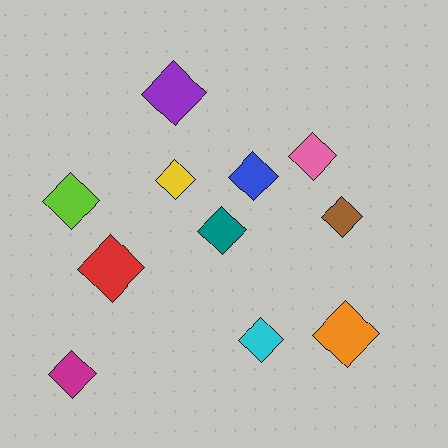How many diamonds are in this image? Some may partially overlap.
There are 11 diamonds.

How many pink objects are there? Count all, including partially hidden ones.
There is 1 pink object.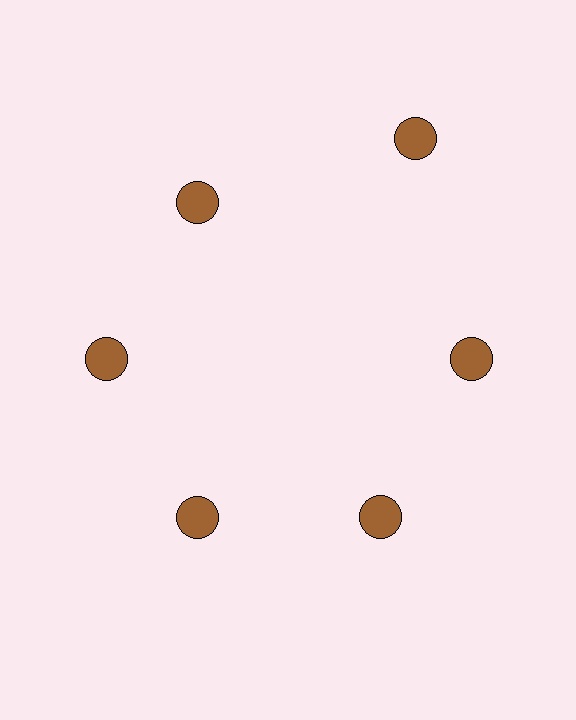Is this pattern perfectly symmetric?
No. The 6 brown circles are arranged in a ring, but one element near the 1 o'clock position is pushed outward from the center, breaking the 6-fold rotational symmetry.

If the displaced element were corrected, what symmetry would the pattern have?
It would have 6-fold rotational symmetry — the pattern would map onto itself every 60 degrees.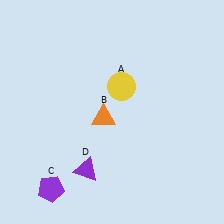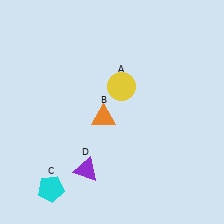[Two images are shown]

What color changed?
The pentagon (C) changed from purple in Image 1 to cyan in Image 2.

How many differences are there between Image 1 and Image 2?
There is 1 difference between the two images.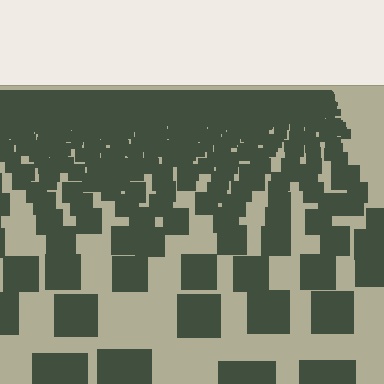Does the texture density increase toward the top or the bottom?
Density increases toward the top.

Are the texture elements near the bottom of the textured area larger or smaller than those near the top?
Larger. Near the bottom, elements are closer to the viewer and appear at a bigger on-screen size.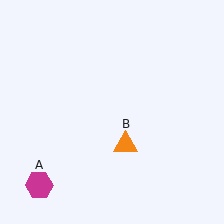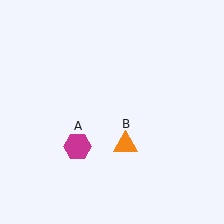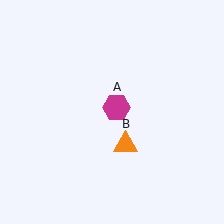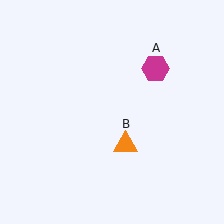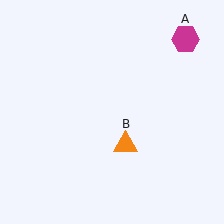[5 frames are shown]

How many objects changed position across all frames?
1 object changed position: magenta hexagon (object A).